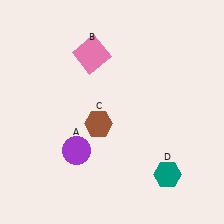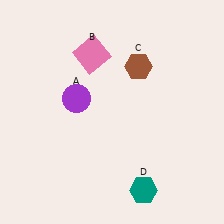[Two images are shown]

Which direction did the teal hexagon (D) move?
The teal hexagon (D) moved left.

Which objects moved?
The objects that moved are: the purple circle (A), the brown hexagon (C), the teal hexagon (D).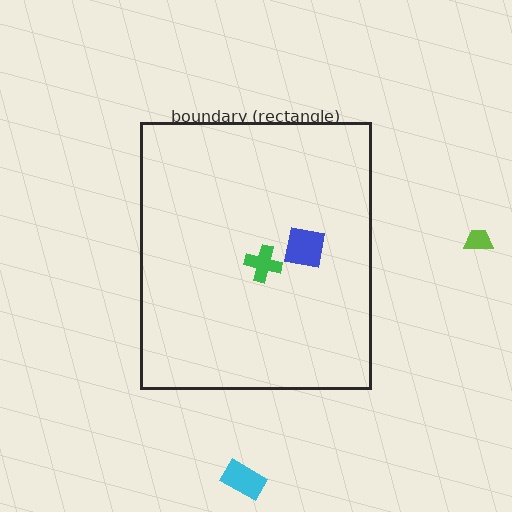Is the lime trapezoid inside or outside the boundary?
Outside.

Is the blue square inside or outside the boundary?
Inside.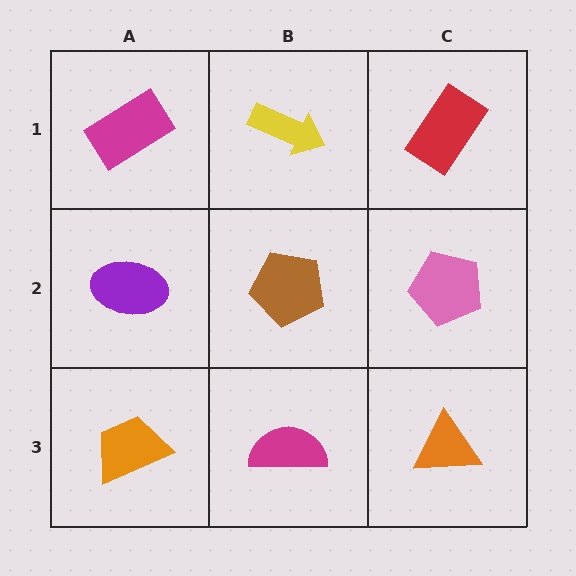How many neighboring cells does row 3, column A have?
2.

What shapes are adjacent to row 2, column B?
A yellow arrow (row 1, column B), a magenta semicircle (row 3, column B), a purple ellipse (row 2, column A), a pink pentagon (row 2, column C).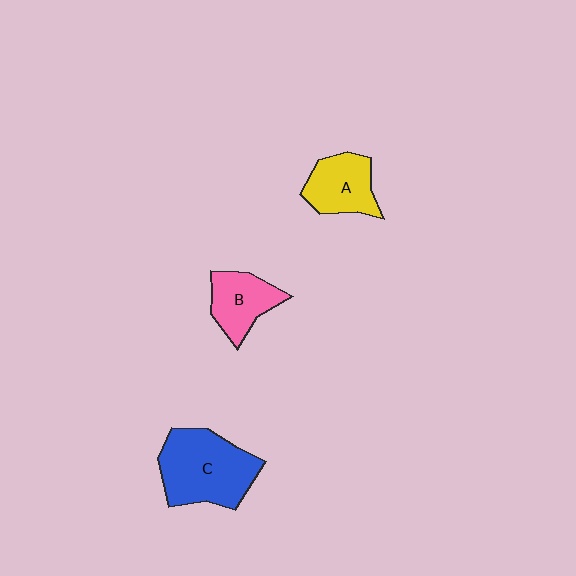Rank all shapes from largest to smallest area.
From largest to smallest: C (blue), A (yellow), B (pink).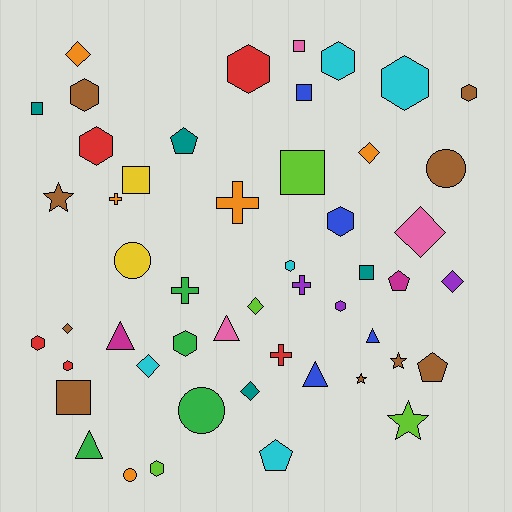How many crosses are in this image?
There are 5 crosses.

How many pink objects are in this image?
There are 3 pink objects.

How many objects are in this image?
There are 50 objects.